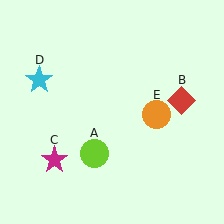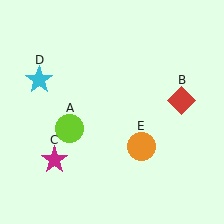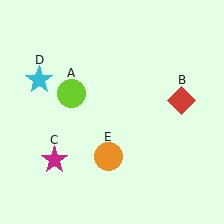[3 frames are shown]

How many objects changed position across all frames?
2 objects changed position: lime circle (object A), orange circle (object E).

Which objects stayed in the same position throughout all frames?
Red diamond (object B) and magenta star (object C) and cyan star (object D) remained stationary.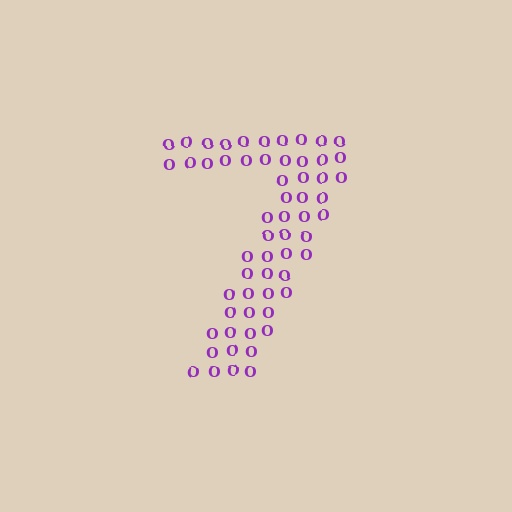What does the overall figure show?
The overall figure shows the digit 7.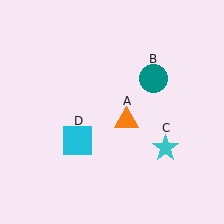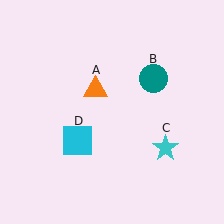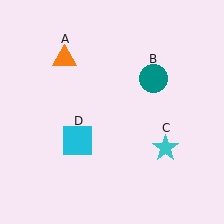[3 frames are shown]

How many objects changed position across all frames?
1 object changed position: orange triangle (object A).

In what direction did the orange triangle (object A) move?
The orange triangle (object A) moved up and to the left.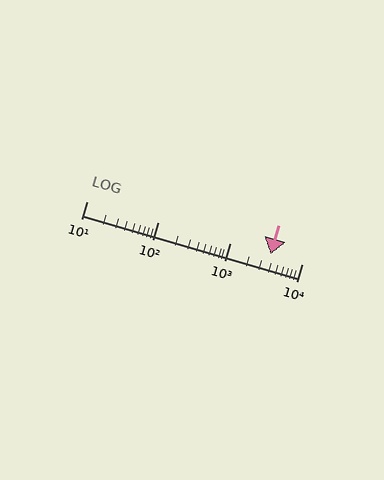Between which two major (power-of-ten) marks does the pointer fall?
The pointer is between 1000 and 10000.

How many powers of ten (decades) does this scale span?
The scale spans 3 decades, from 10 to 10000.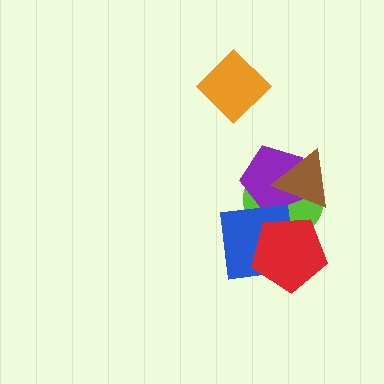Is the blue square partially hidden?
Yes, it is partially covered by another shape.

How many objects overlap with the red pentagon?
2 objects overlap with the red pentagon.